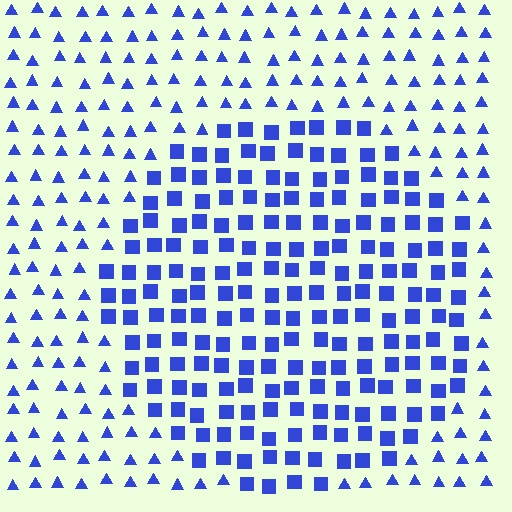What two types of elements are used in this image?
The image uses squares inside the circle region and triangles outside it.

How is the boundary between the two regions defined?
The boundary is defined by a change in element shape: squares inside vs. triangles outside. All elements share the same color and spacing.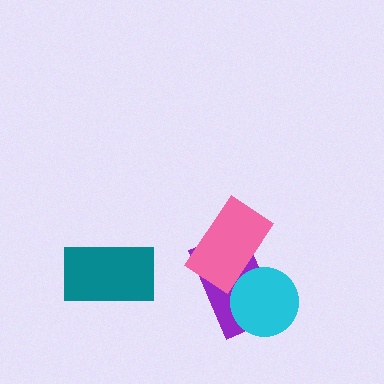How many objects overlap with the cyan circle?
2 objects overlap with the cyan circle.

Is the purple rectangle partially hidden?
Yes, it is partially covered by another shape.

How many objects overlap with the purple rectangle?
2 objects overlap with the purple rectangle.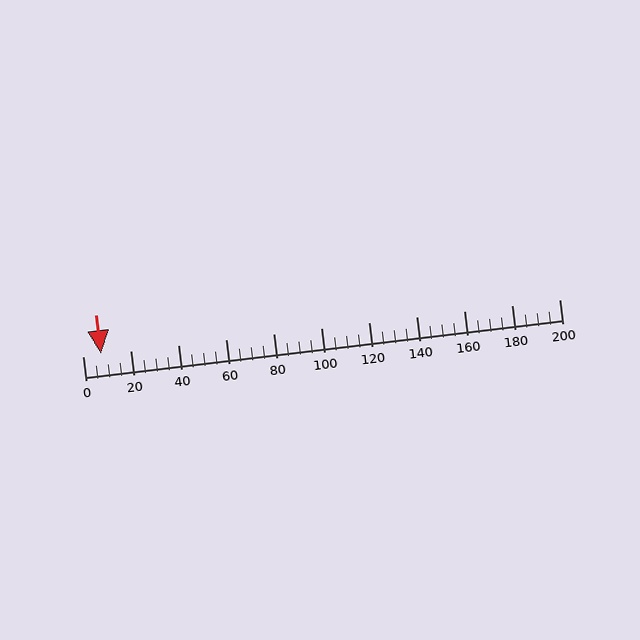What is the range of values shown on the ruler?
The ruler shows values from 0 to 200.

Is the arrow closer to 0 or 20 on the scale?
The arrow is closer to 0.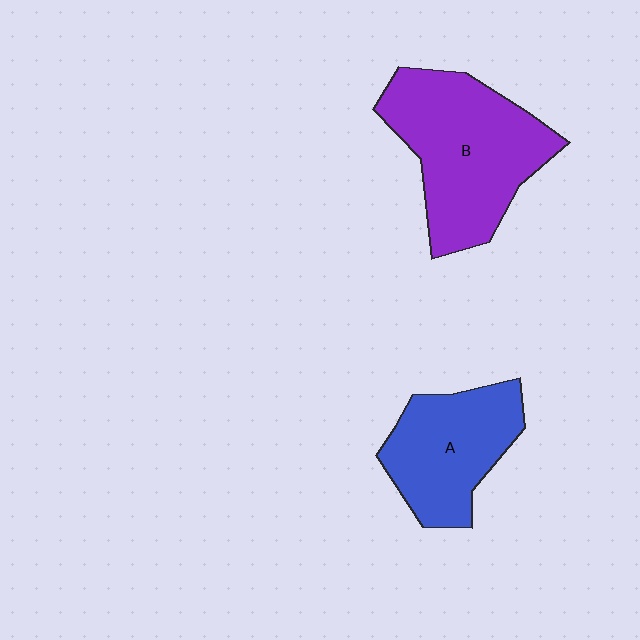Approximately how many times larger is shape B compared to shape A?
Approximately 1.4 times.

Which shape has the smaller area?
Shape A (blue).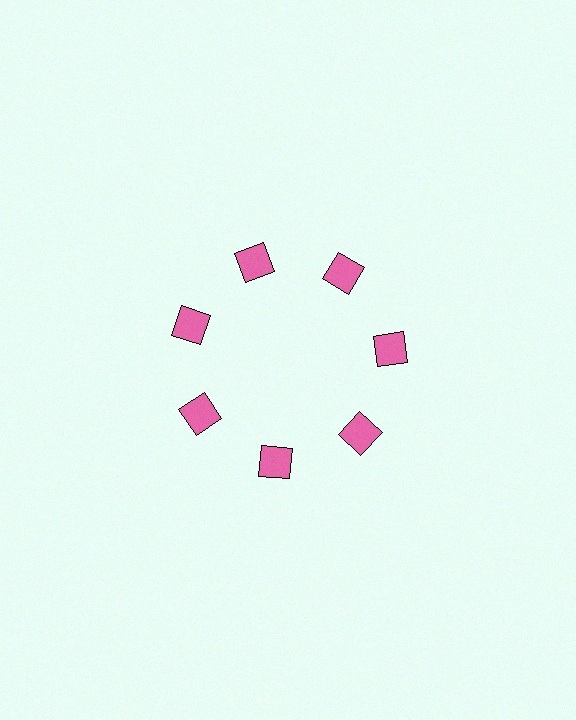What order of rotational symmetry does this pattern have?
This pattern has 7-fold rotational symmetry.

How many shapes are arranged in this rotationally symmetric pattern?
There are 7 shapes, arranged in 7 groups of 1.